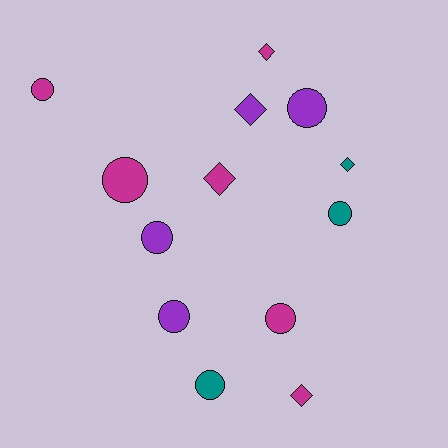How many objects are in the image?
There are 13 objects.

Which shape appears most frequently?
Circle, with 8 objects.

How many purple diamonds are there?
There is 1 purple diamond.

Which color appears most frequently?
Magenta, with 6 objects.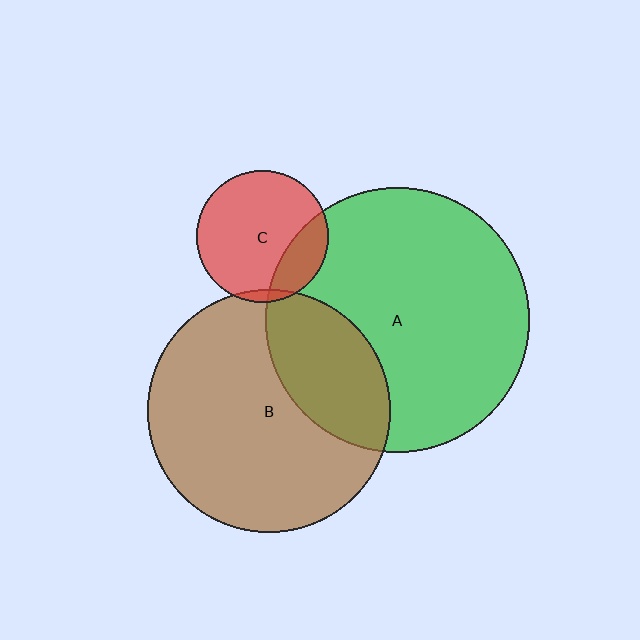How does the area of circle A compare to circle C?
Approximately 4.0 times.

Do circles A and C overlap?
Yes.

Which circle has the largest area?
Circle A (green).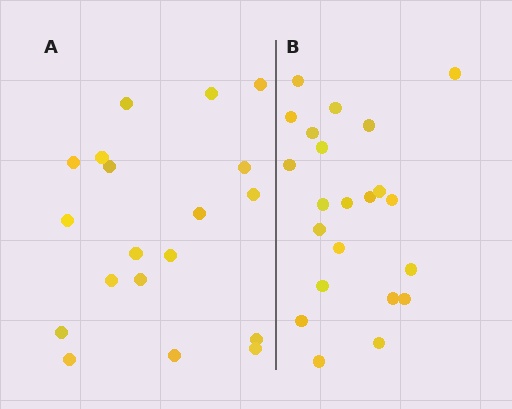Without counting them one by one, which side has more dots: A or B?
Region B (the right region) has more dots.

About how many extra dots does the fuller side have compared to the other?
Region B has just a few more — roughly 2 or 3 more dots than region A.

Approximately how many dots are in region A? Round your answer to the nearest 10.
About 20 dots. (The exact count is 19, which rounds to 20.)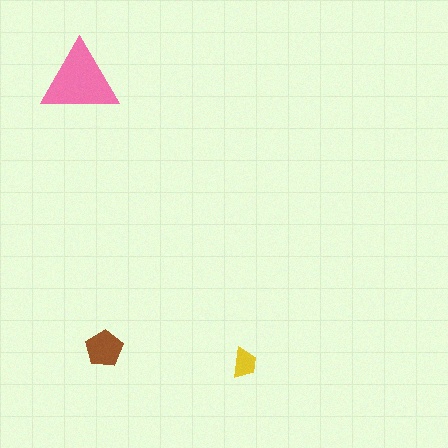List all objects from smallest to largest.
The yellow trapezoid, the brown pentagon, the pink triangle.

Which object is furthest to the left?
The pink triangle is leftmost.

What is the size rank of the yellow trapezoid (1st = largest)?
3rd.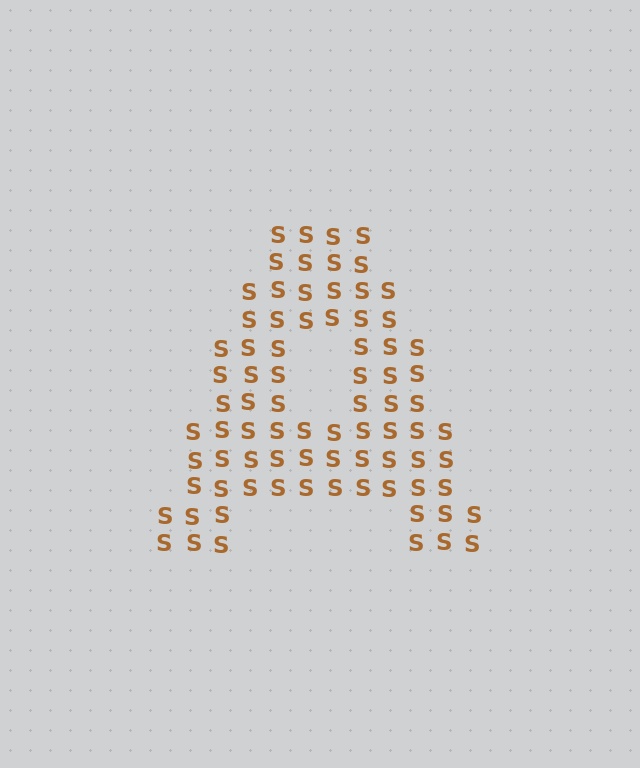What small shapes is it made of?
It is made of small letter S's.